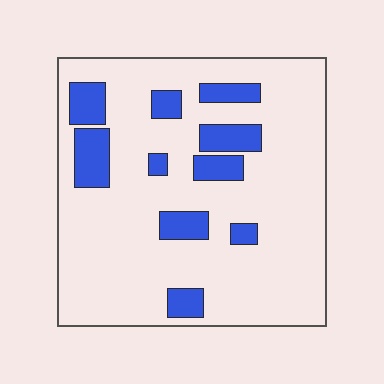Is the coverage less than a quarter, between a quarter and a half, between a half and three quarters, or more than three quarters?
Less than a quarter.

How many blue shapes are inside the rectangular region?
10.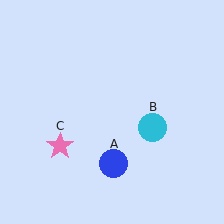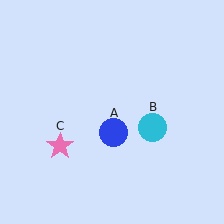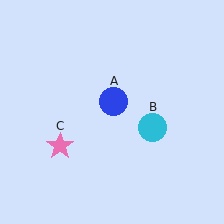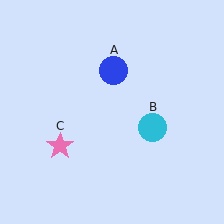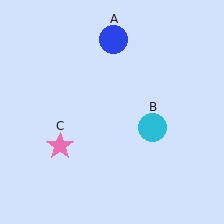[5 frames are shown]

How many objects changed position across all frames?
1 object changed position: blue circle (object A).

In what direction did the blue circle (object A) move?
The blue circle (object A) moved up.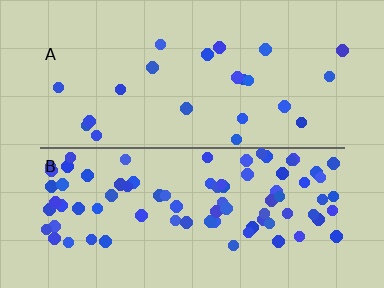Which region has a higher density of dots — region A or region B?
B (the bottom).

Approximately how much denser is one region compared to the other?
Approximately 3.6× — region B over region A.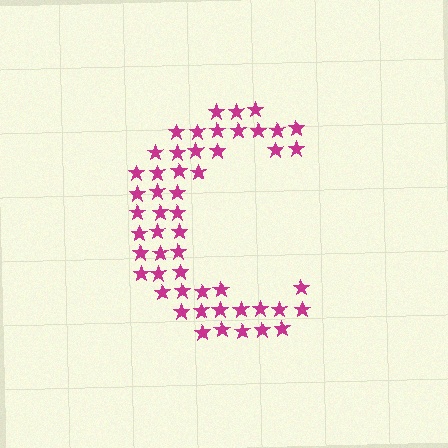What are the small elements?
The small elements are stars.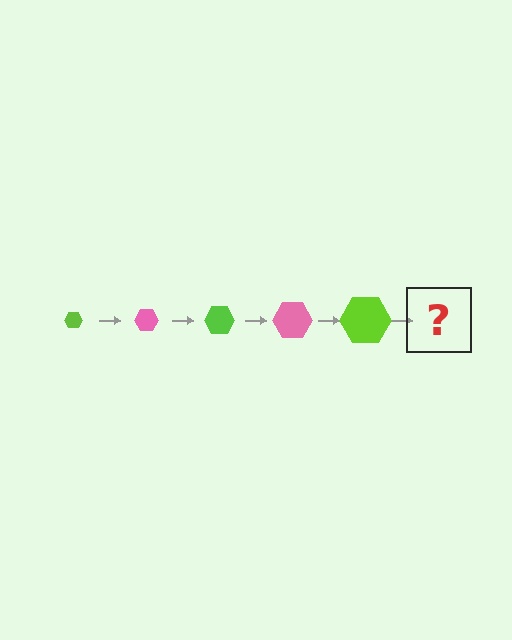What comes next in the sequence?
The next element should be a pink hexagon, larger than the previous one.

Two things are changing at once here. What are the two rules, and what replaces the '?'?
The two rules are that the hexagon grows larger each step and the color cycles through lime and pink. The '?' should be a pink hexagon, larger than the previous one.